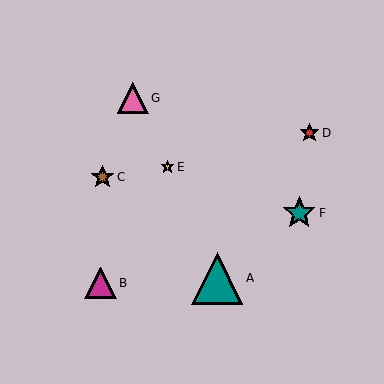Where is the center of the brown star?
The center of the brown star is at (103, 177).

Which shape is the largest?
The teal triangle (labeled A) is the largest.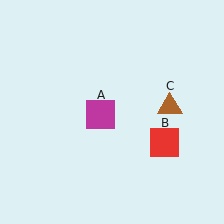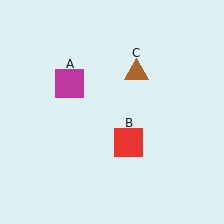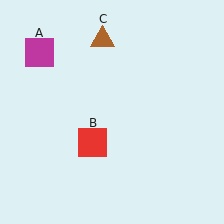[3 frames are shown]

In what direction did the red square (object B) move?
The red square (object B) moved left.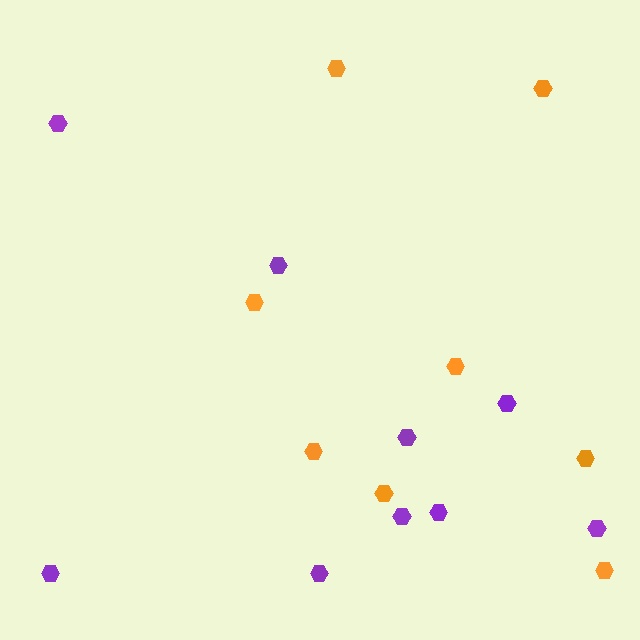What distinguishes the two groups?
There are 2 groups: one group of purple hexagons (9) and one group of orange hexagons (8).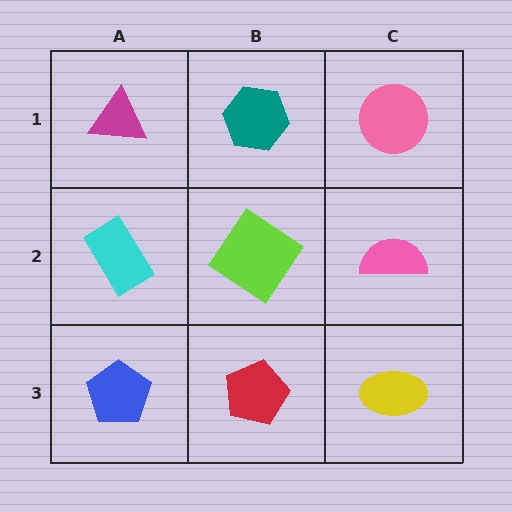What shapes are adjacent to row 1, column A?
A cyan rectangle (row 2, column A), a teal hexagon (row 1, column B).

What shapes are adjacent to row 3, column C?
A pink semicircle (row 2, column C), a red pentagon (row 3, column B).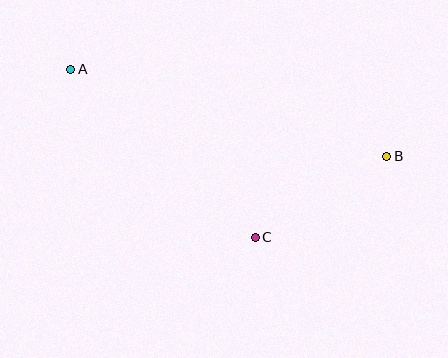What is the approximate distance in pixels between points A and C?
The distance between A and C is approximately 249 pixels.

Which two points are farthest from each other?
Points A and B are farthest from each other.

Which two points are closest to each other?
Points B and C are closest to each other.